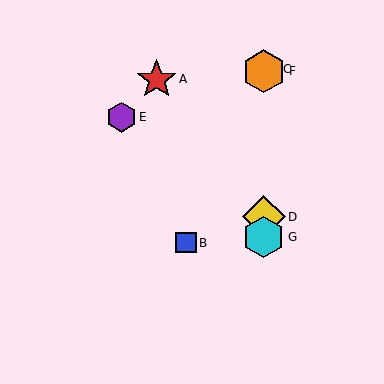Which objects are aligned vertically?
Objects C, D, F, G are aligned vertically.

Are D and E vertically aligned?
No, D is at x≈264 and E is at x≈121.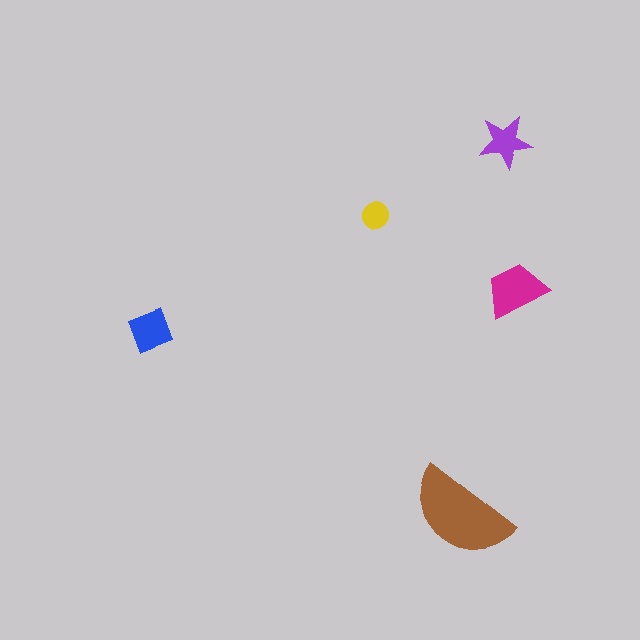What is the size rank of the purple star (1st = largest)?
4th.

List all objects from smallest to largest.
The yellow circle, the purple star, the blue diamond, the magenta trapezoid, the brown semicircle.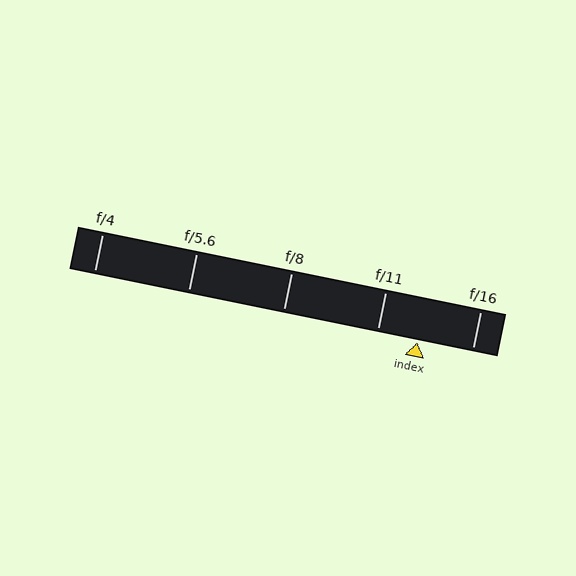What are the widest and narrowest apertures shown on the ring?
The widest aperture shown is f/4 and the narrowest is f/16.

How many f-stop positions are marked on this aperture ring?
There are 5 f-stop positions marked.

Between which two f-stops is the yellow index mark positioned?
The index mark is between f/11 and f/16.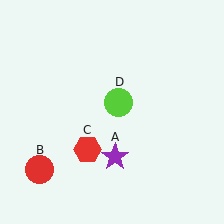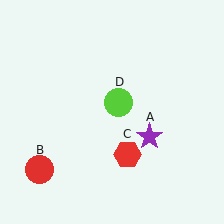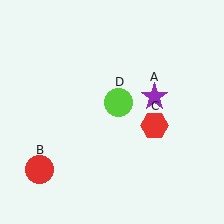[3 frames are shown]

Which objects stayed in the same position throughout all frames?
Red circle (object B) and lime circle (object D) remained stationary.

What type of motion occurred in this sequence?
The purple star (object A), red hexagon (object C) rotated counterclockwise around the center of the scene.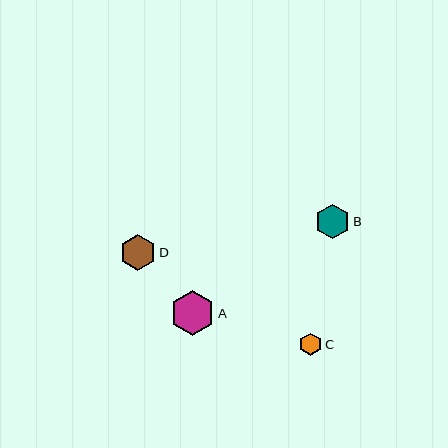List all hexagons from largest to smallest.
From largest to smallest: A, D, B, C.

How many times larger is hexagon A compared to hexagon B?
Hexagon A is approximately 1.3 times the size of hexagon B.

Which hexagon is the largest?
Hexagon A is the largest with a size of approximately 44 pixels.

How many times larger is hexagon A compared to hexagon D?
Hexagon A is approximately 1.2 times the size of hexagon D.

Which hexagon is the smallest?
Hexagon C is the smallest with a size of approximately 22 pixels.